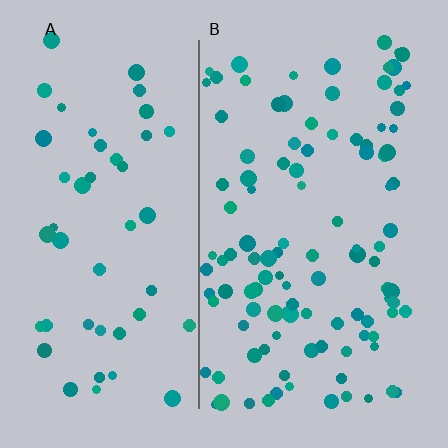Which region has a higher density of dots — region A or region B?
B (the right).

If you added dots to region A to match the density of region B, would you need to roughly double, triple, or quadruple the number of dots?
Approximately double.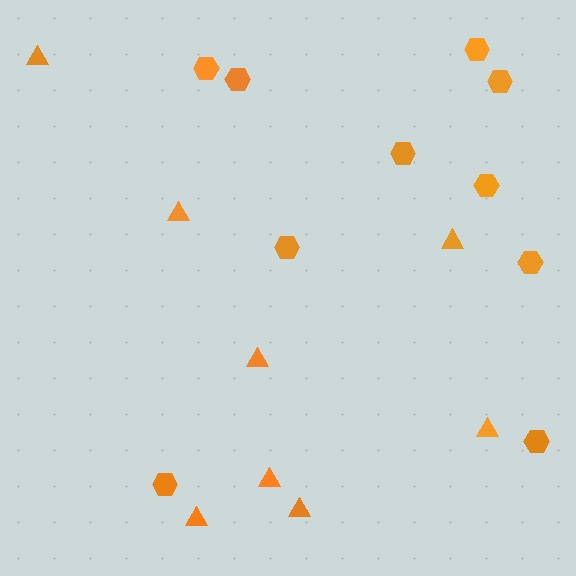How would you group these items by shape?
There are 2 groups: one group of triangles (8) and one group of hexagons (10).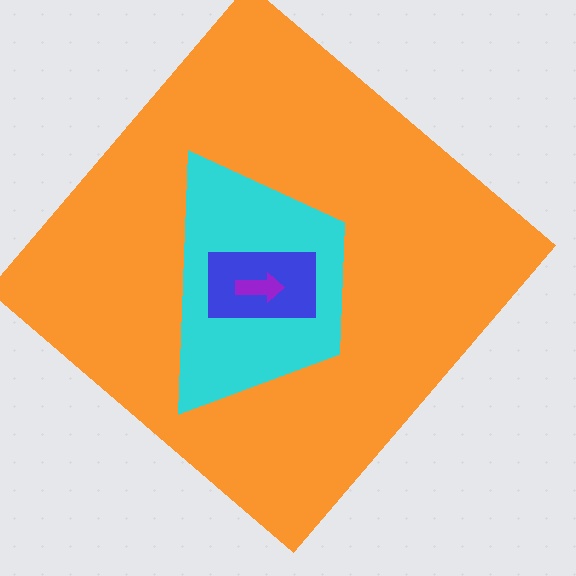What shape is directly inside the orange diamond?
The cyan trapezoid.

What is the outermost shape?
The orange diamond.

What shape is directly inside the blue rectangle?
The purple arrow.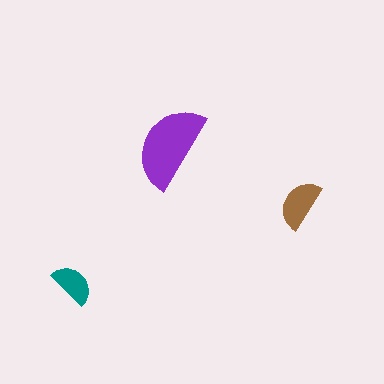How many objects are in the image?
There are 3 objects in the image.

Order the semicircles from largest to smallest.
the purple one, the brown one, the teal one.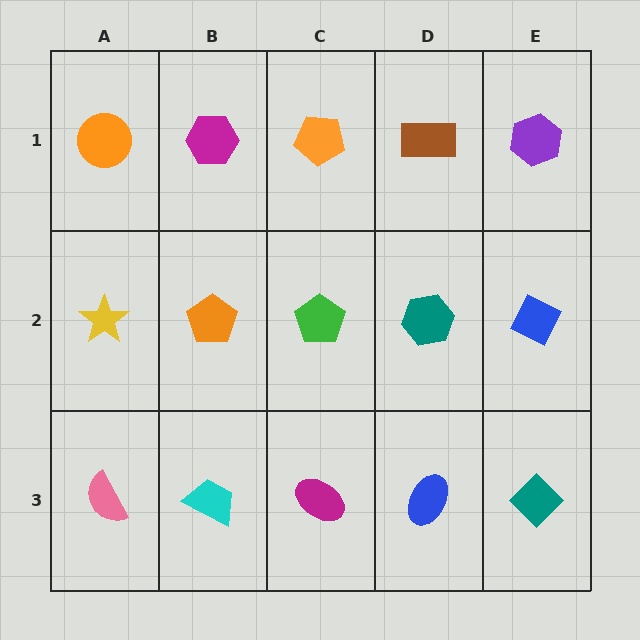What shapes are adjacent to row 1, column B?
An orange pentagon (row 2, column B), an orange circle (row 1, column A), an orange pentagon (row 1, column C).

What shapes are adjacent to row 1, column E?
A blue diamond (row 2, column E), a brown rectangle (row 1, column D).